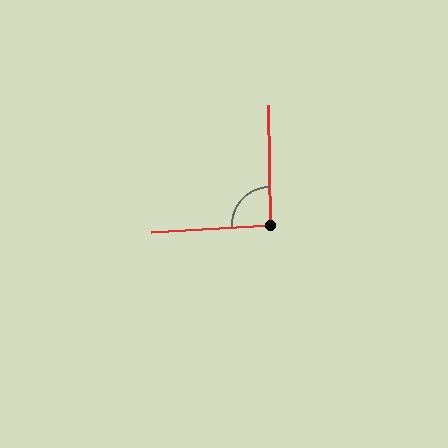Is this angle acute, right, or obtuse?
It is approximately a right angle.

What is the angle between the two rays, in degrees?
Approximately 92 degrees.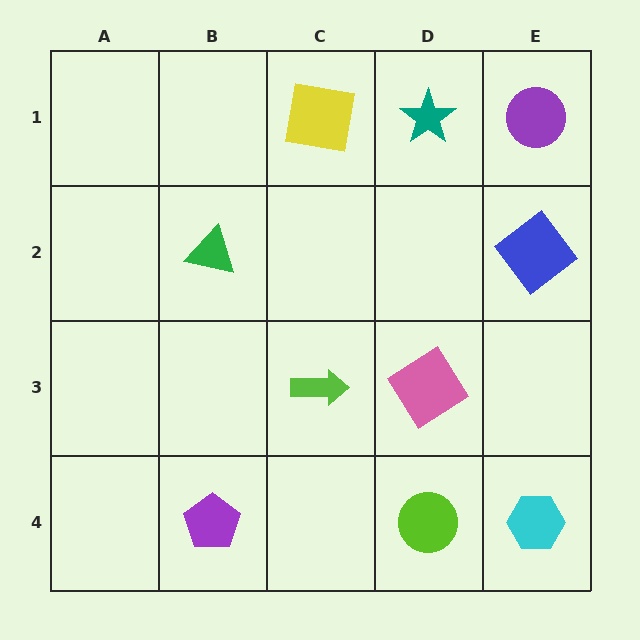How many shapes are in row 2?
2 shapes.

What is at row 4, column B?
A purple pentagon.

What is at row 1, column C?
A yellow square.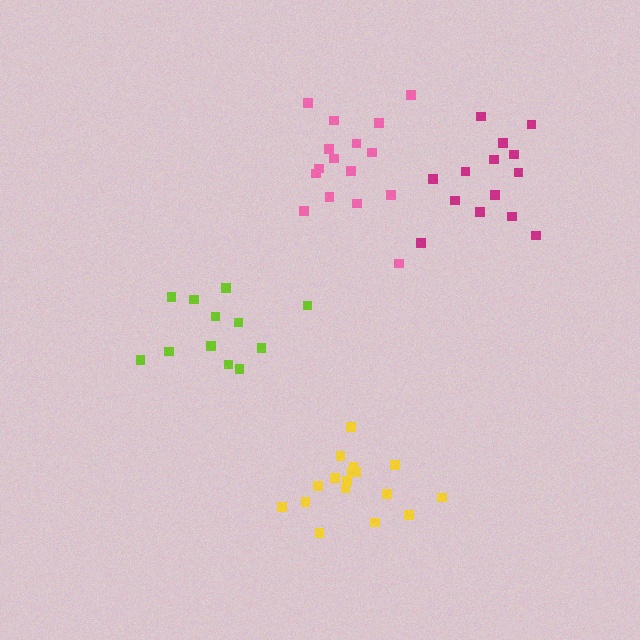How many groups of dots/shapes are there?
There are 4 groups.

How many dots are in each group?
Group 1: 12 dots, Group 2: 16 dots, Group 3: 14 dots, Group 4: 17 dots (59 total).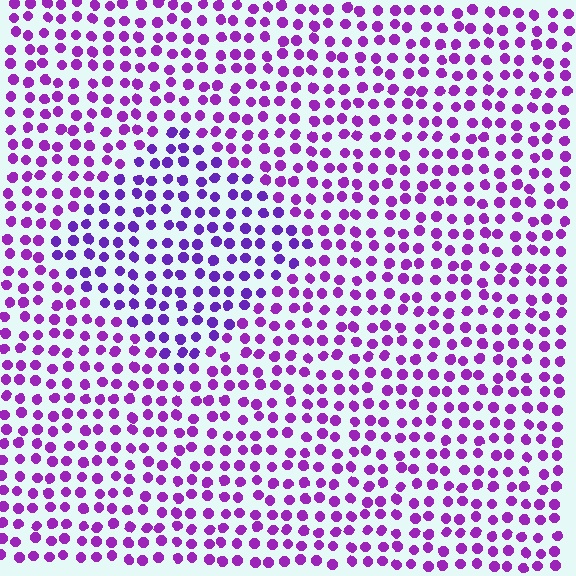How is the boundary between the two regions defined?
The boundary is defined purely by a slight shift in hue (about 21 degrees). Spacing, size, and orientation are identical on both sides.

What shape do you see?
I see a diamond.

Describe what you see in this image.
The image is filled with small purple elements in a uniform arrangement. A diamond-shaped region is visible where the elements are tinted to a slightly different hue, forming a subtle color boundary.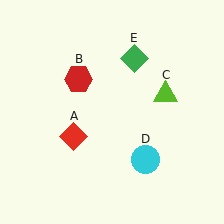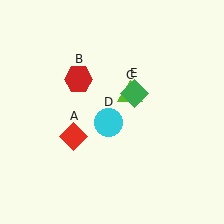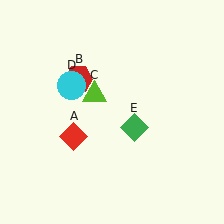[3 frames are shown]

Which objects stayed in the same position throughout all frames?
Red diamond (object A) and red hexagon (object B) remained stationary.